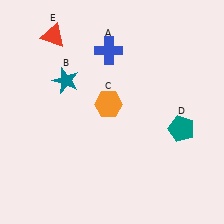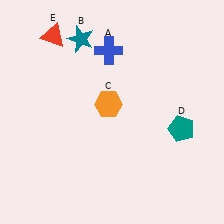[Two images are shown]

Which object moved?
The teal star (B) moved up.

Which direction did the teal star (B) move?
The teal star (B) moved up.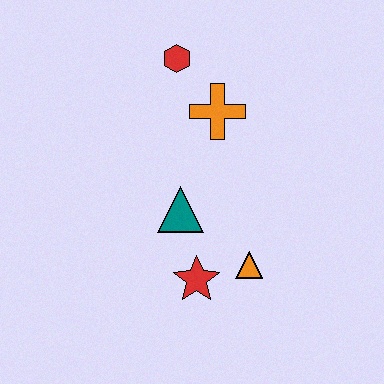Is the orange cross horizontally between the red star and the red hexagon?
No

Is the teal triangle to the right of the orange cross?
No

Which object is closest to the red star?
The orange triangle is closest to the red star.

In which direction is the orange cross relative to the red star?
The orange cross is above the red star.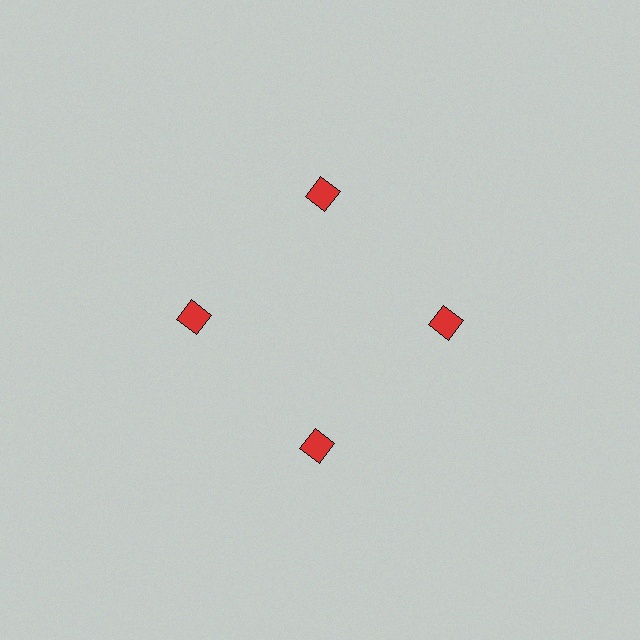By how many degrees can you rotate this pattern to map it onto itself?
The pattern maps onto itself every 90 degrees of rotation.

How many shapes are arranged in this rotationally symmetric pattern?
There are 4 shapes, arranged in 4 groups of 1.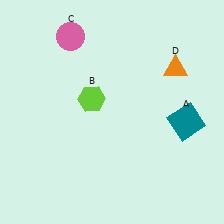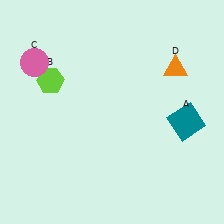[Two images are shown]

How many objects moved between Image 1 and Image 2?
2 objects moved between the two images.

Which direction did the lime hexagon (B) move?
The lime hexagon (B) moved left.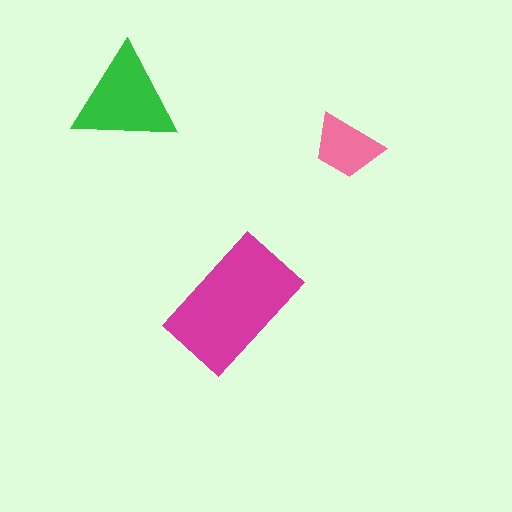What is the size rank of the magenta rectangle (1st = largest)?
1st.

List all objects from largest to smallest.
The magenta rectangle, the green triangle, the pink trapezoid.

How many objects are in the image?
There are 3 objects in the image.